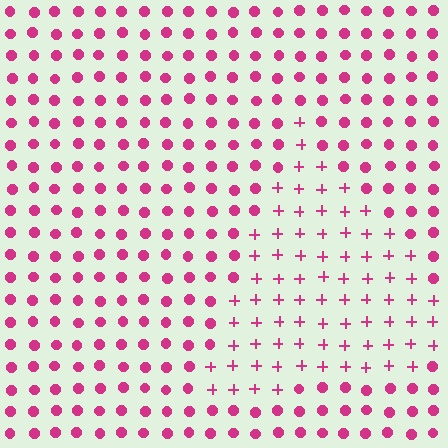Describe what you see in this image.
The image is filled with small magenta elements arranged in a uniform grid. A triangle-shaped region contains plus signs, while the surrounding area contains circles. The boundary is defined purely by the change in element shape.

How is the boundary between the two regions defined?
The boundary is defined by a change in element shape: plus signs inside vs. circles outside. All elements share the same color and spacing.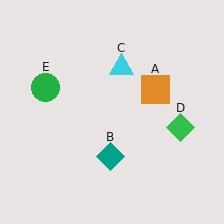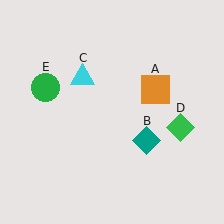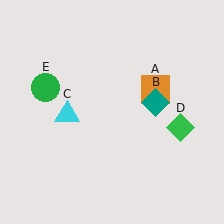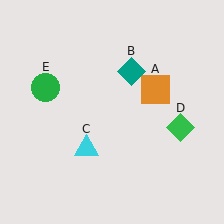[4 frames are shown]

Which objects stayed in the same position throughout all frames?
Orange square (object A) and green diamond (object D) and green circle (object E) remained stationary.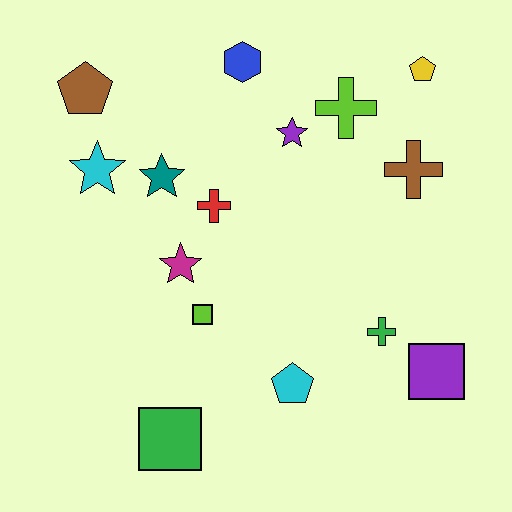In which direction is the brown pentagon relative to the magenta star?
The brown pentagon is above the magenta star.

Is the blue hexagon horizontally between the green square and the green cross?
Yes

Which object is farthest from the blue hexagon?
The green square is farthest from the blue hexagon.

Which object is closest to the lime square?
The magenta star is closest to the lime square.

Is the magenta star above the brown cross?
No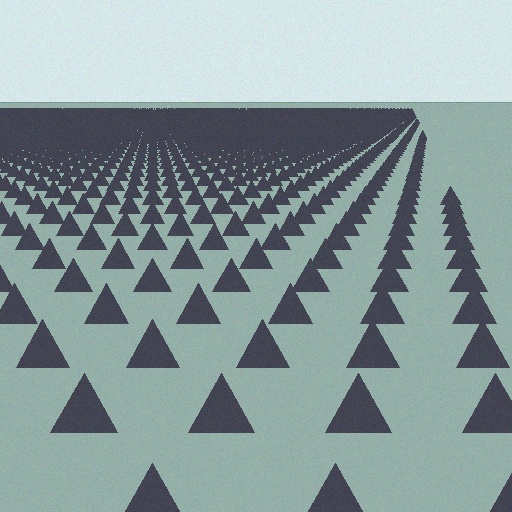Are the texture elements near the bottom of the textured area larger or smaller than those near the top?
Larger. Near the bottom, elements are closer to the viewer and appear at a bigger on-screen size.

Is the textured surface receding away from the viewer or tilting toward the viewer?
The surface is receding away from the viewer. Texture elements get smaller and denser toward the top.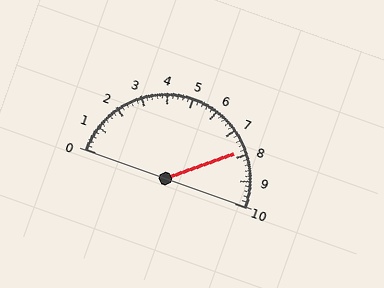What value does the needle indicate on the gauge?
The needle indicates approximately 7.8.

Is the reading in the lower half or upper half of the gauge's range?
The reading is in the upper half of the range (0 to 10).